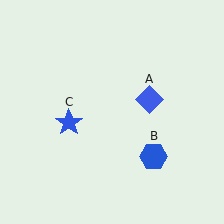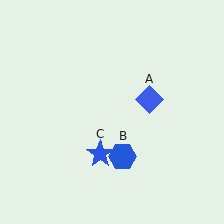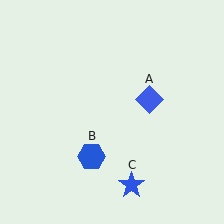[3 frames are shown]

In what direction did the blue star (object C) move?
The blue star (object C) moved down and to the right.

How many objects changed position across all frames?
2 objects changed position: blue hexagon (object B), blue star (object C).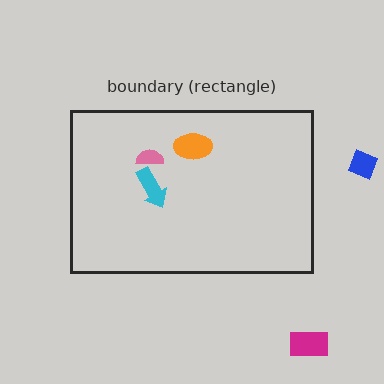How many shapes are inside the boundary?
3 inside, 2 outside.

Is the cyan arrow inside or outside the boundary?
Inside.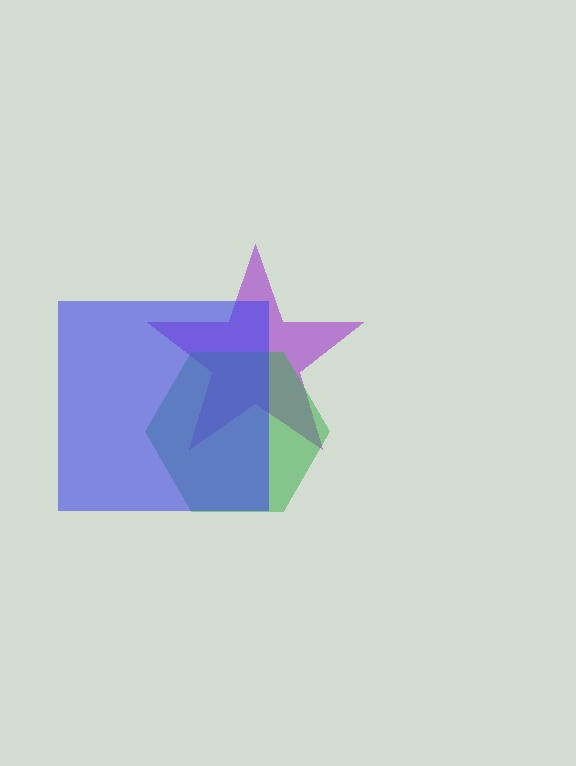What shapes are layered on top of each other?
The layered shapes are: a purple star, a green hexagon, a blue square.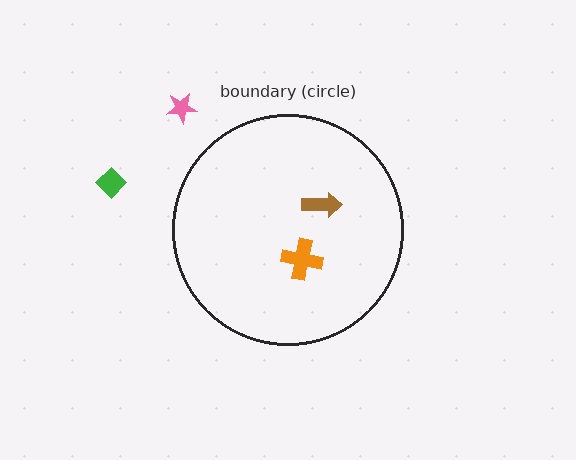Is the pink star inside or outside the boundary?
Outside.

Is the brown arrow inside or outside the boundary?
Inside.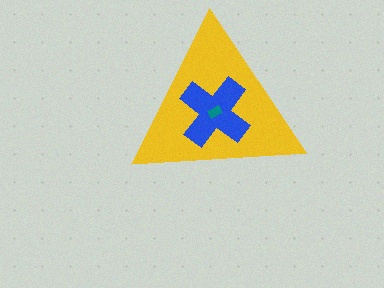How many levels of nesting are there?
3.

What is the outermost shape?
The yellow triangle.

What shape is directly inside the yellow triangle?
The blue cross.